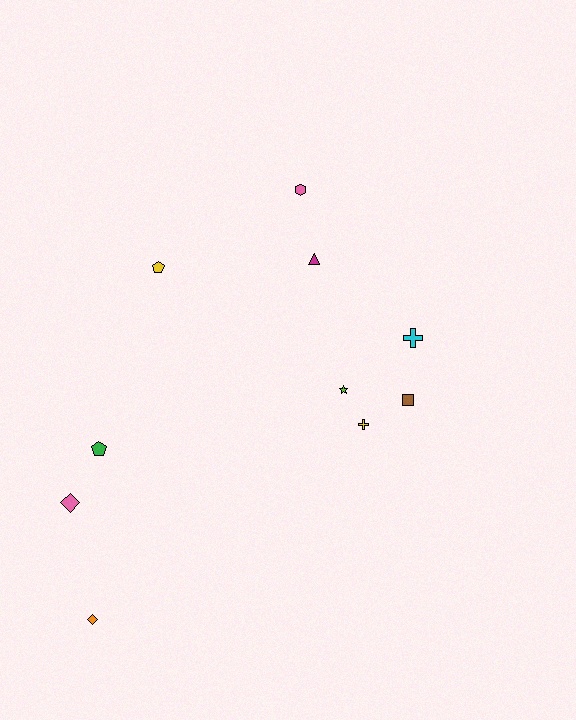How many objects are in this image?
There are 10 objects.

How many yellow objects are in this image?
There are 2 yellow objects.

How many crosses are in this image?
There are 2 crosses.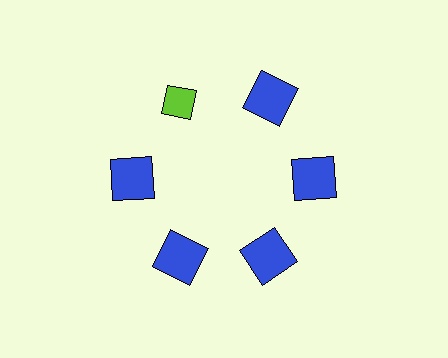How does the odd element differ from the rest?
It differs in both color (lime instead of blue) and shape (diamond instead of square).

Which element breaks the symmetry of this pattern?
The lime diamond at roughly the 11 o'clock position breaks the symmetry. All other shapes are blue squares.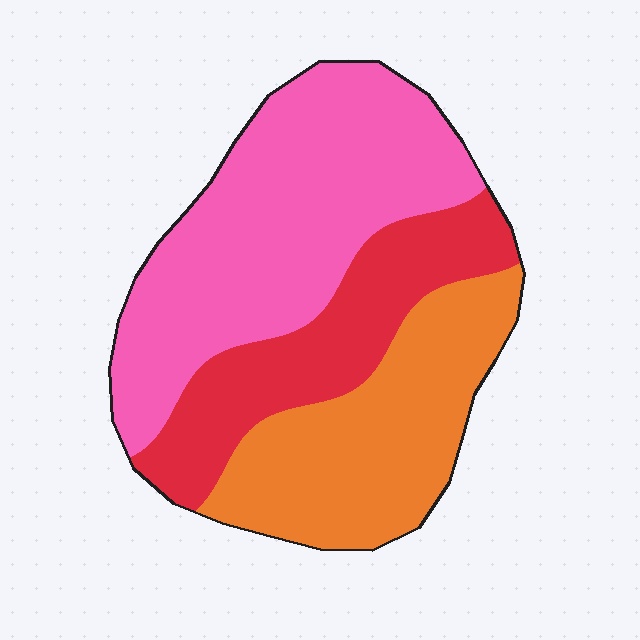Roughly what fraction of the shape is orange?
Orange covers 30% of the shape.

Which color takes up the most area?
Pink, at roughly 45%.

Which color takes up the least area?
Red, at roughly 25%.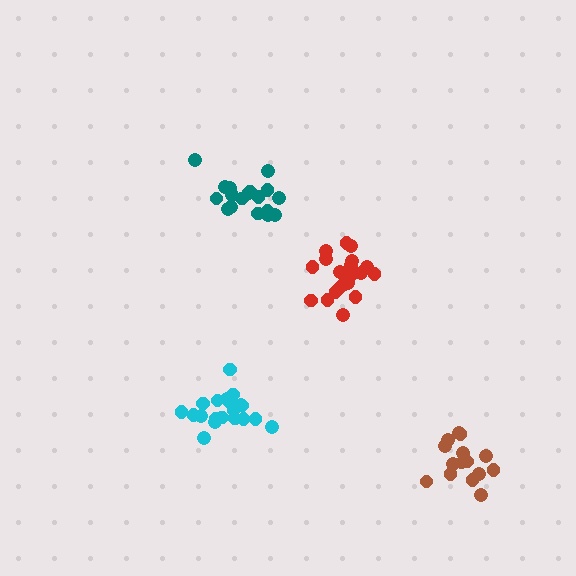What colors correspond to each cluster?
The clusters are colored: cyan, brown, red, teal.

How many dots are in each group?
Group 1: 21 dots, Group 2: 15 dots, Group 3: 21 dots, Group 4: 19 dots (76 total).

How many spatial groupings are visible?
There are 4 spatial groupings.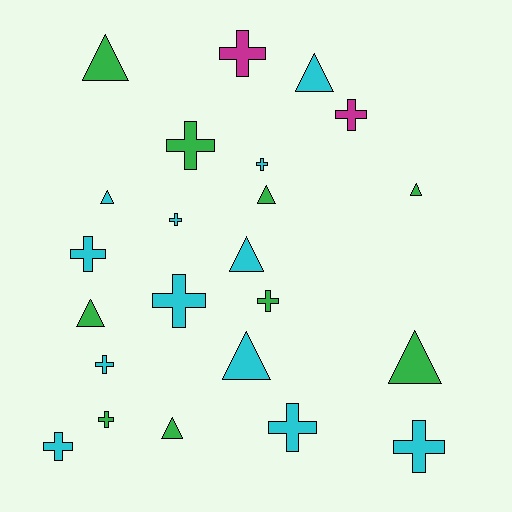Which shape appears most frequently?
Cross, with 13 objects.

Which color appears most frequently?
Cyan, with 12 objects.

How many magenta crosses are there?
There are 2 magenta crosses.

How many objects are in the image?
There are 23 objects.